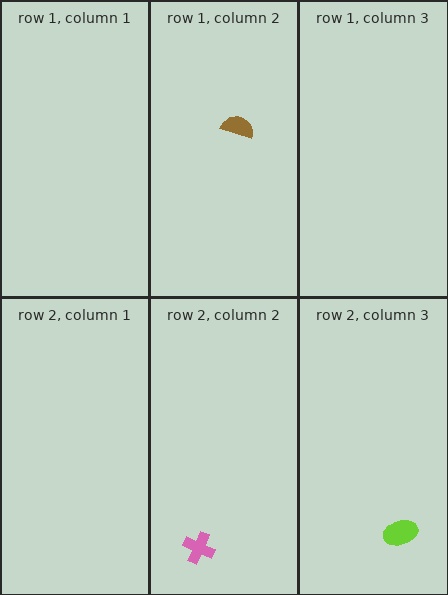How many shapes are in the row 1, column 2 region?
1.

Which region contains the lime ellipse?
The row 2, column 3 region.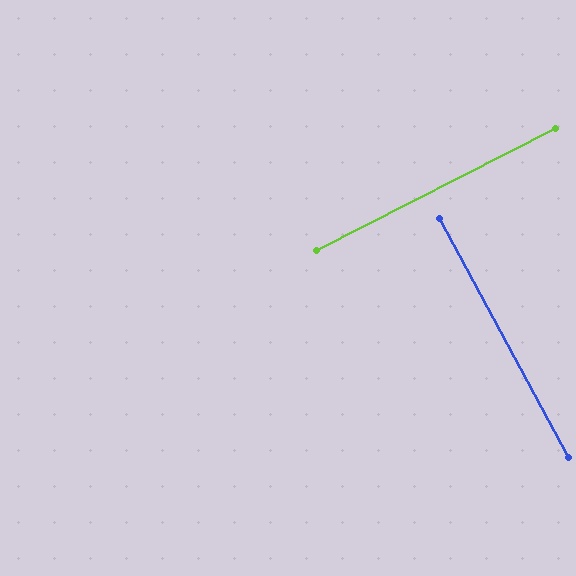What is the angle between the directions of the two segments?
Approximately 89 degrees.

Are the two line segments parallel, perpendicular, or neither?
Perpendicular — they meet at approximately 89°.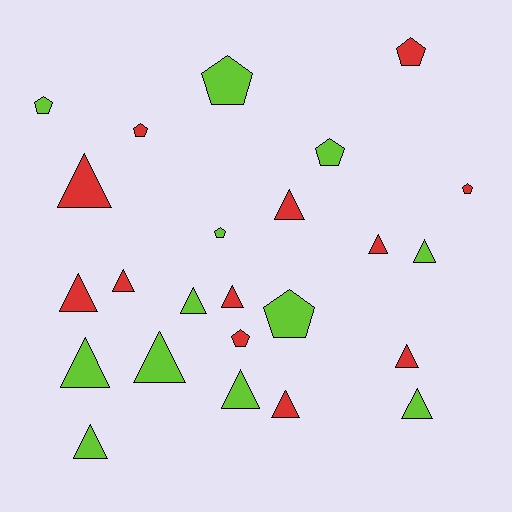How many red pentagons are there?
There are 4 red pentagons.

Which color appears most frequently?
Red, with 12 objects.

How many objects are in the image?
There are 24 objects.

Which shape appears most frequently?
Triangle, with 15 objects.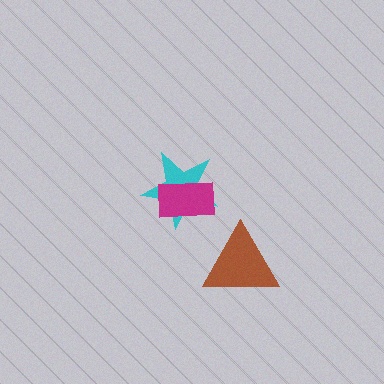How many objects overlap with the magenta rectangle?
1 object overlaps with the magenta rectangle.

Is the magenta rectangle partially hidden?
No, no other shape covers it.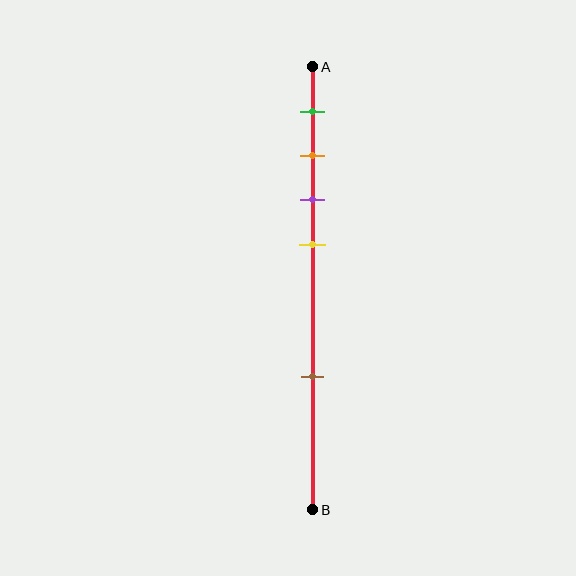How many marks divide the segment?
There are 5 marks dividing the segment.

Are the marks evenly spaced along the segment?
No, the marks are not evenly spaced.